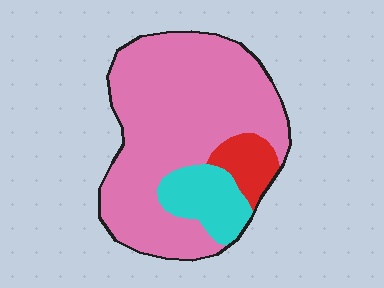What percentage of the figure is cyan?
Cyan covers roughly 15% of the figure.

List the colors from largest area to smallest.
From largest to smallest: pink, cyan, red.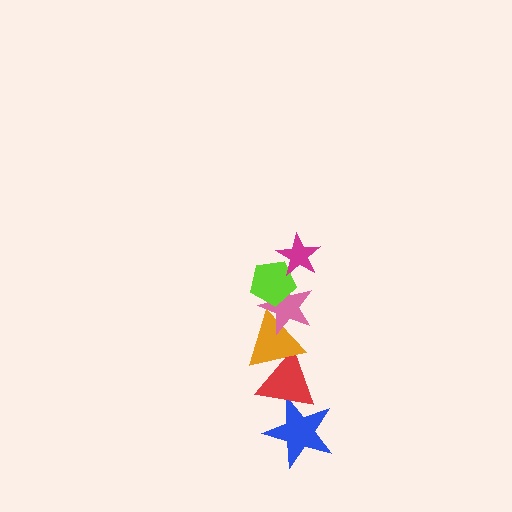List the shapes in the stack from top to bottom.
From top to bottom: the magenta star, the lime pentagon, the pink star, the orange triangle, the red triangle, the blue star.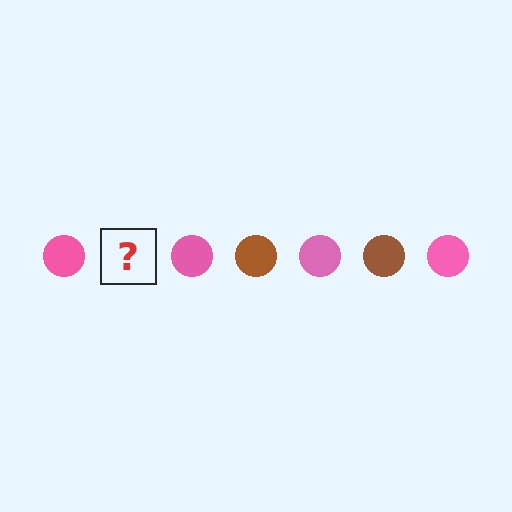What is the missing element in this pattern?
The missing element is a brown circle.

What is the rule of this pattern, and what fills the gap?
The rule is that the pattern cycles through pink, brown circles. The gap should be filled with a brown circle.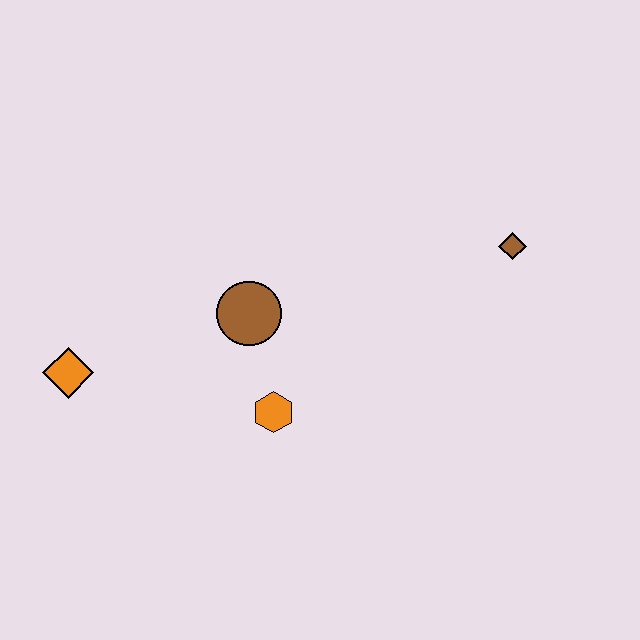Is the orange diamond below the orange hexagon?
No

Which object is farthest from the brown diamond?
The orange diamond is farthest from the brown diamond.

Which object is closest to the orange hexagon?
The brown circle is closest to the orange hexagon.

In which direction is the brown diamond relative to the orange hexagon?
The brown diamond is to the right of the orange hexagon.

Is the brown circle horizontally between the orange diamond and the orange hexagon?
Yes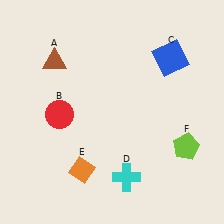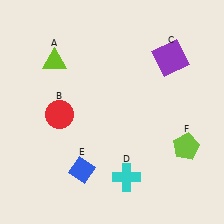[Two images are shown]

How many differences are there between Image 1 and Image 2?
There are 3 differences between the two images.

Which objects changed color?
A changed from brown to lime. C changed from blue to purple. E changed from orange to blue.